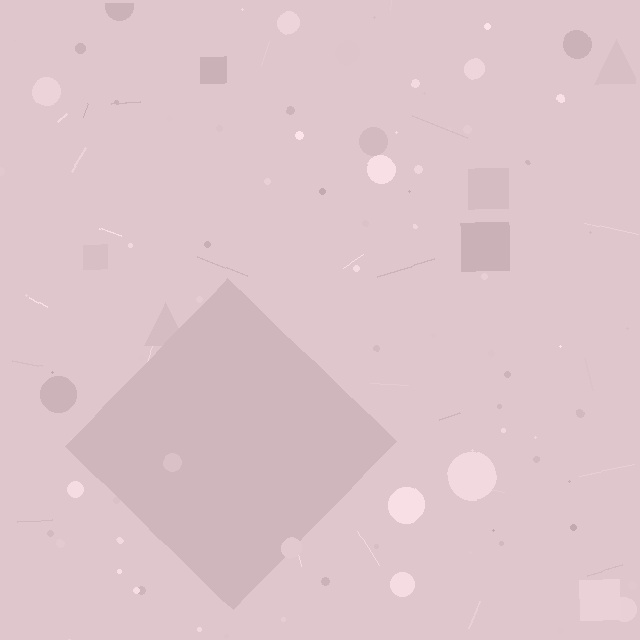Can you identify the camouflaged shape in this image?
The camouflaged shape is a diamond.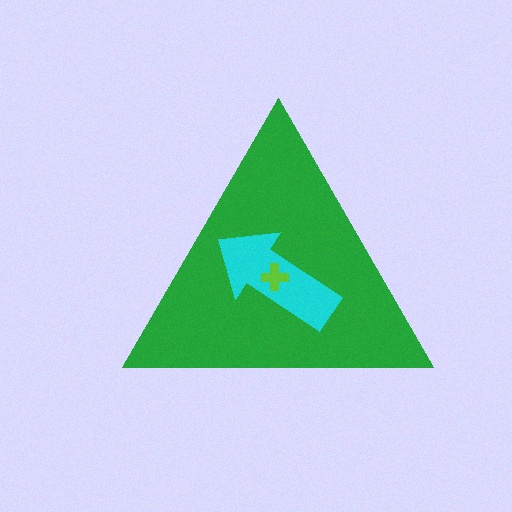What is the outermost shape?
The green triangle.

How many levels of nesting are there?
3.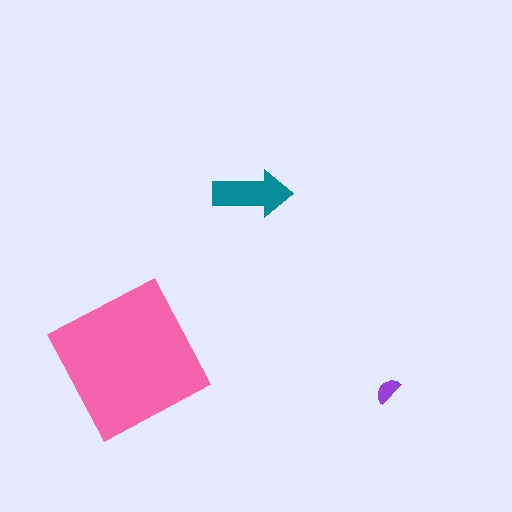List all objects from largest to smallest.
The pink square, the teal arrow, the purple semicircle.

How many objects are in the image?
There are 3 objects in the image.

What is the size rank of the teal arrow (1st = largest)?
2nd.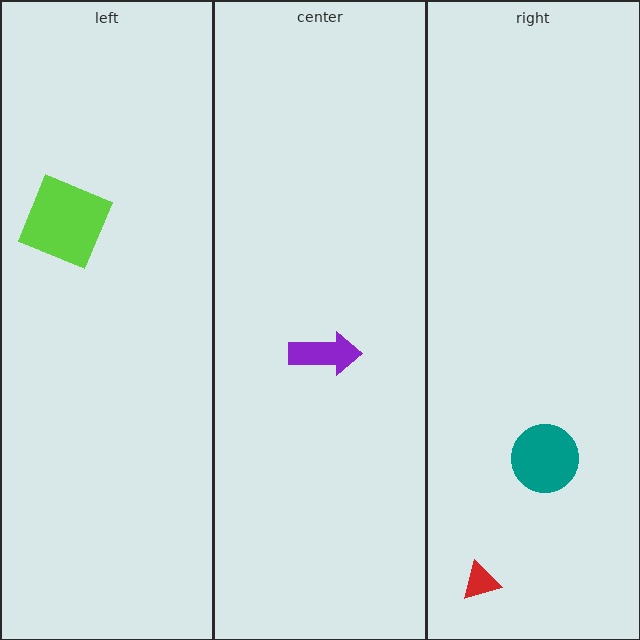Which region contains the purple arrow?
The center region.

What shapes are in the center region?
The purple arrow.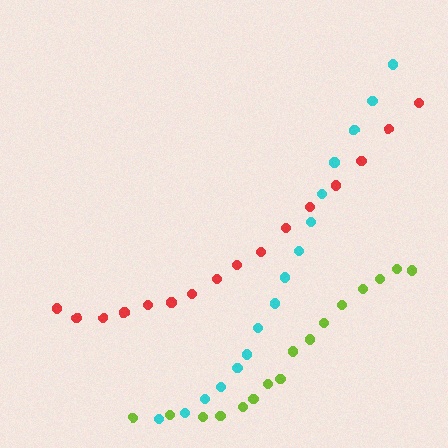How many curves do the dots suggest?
There are 3 distinct paths.